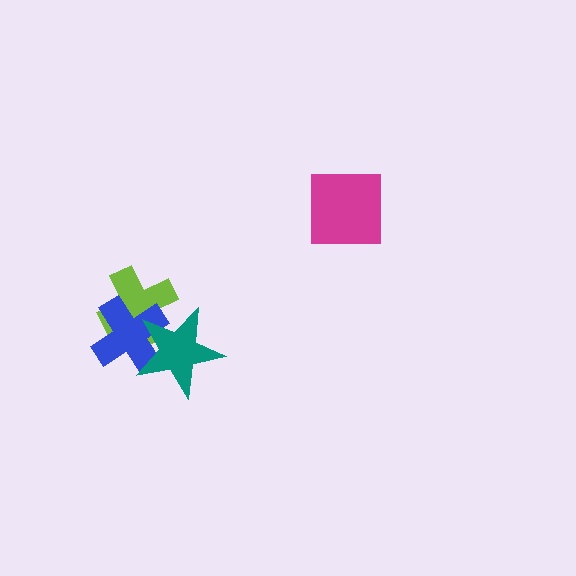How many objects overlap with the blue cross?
2 objects overlap with the blue cross.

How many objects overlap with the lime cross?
2 objects overlap with the lime cross.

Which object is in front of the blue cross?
The teal star is in front of the blue cross.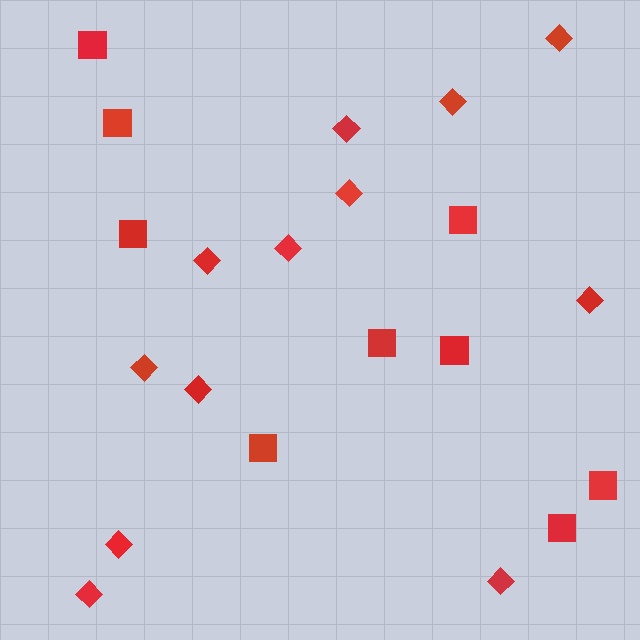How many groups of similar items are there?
There are 2 groups: one group of squares (9) and one group of diamonds (12).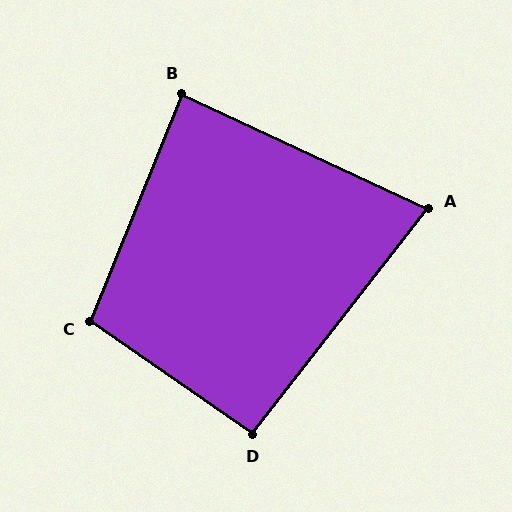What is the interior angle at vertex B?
Approximately 87 degrees (approximately right).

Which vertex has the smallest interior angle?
A, at approximately 77 degrees.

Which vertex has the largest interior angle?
C, at approximately 103 degrees.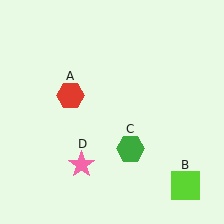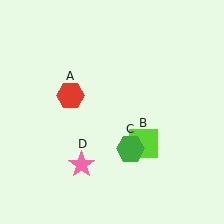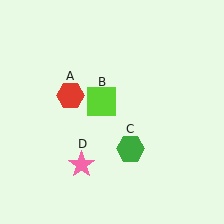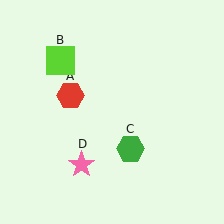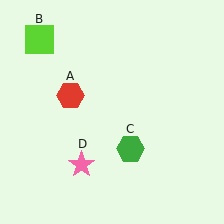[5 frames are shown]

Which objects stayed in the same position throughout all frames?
Red hexagon (object A) and green hexagon (object C) and pink star (object D) remained stationary.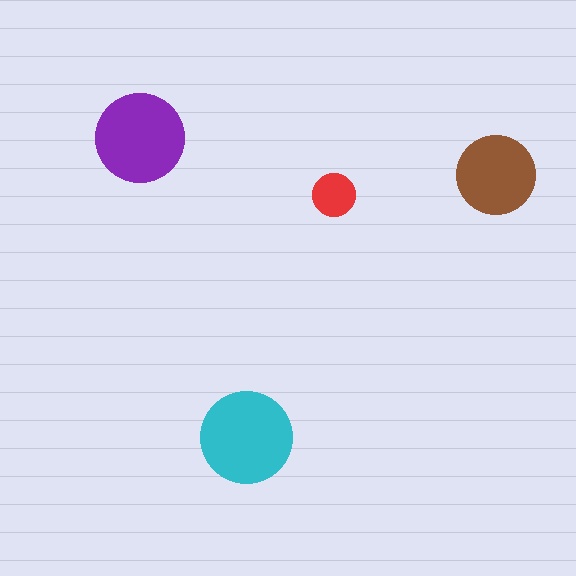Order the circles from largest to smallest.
the cyan one, the purple one, the brown one, the red one.